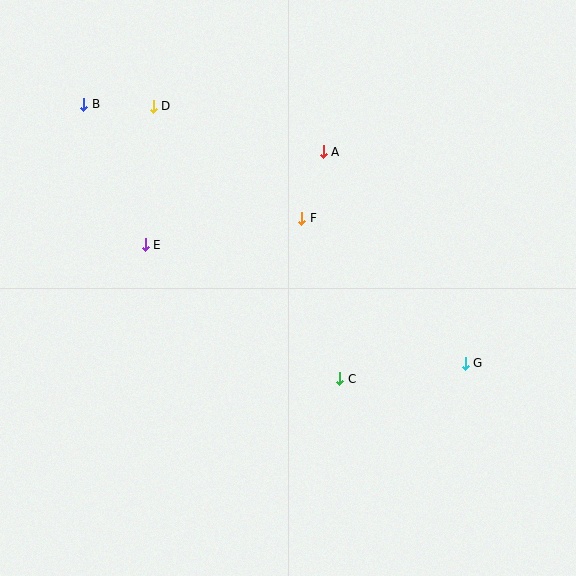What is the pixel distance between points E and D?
The distance between E and D is 139 pixels.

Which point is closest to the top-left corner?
Point B is closest to the top-left corner.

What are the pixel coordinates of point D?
Point D is at (153, 106).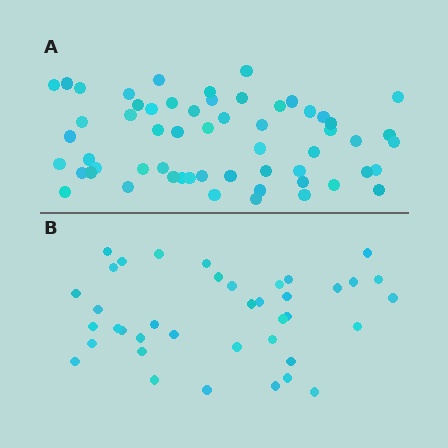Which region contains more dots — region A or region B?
Region A (the top region) has more dots.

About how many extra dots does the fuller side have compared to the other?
Region A has approximately 20 more dots than region B.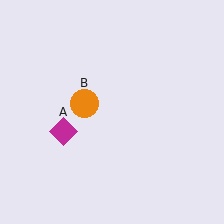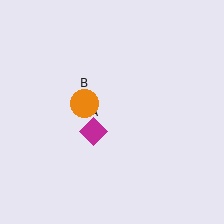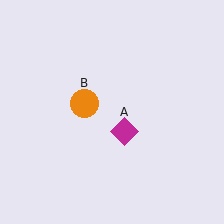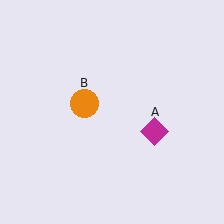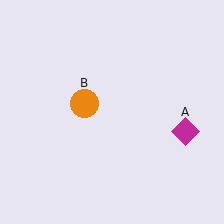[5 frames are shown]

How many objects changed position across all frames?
1 object changed position: magenta diamond (object A).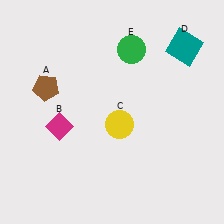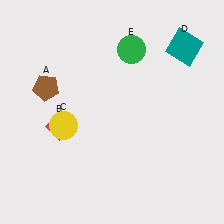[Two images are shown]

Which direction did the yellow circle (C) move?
The yellow circle (C) moved left.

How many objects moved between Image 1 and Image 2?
1 object moved between the two images.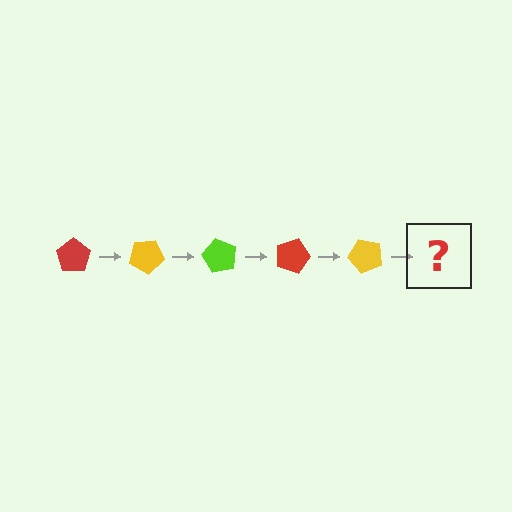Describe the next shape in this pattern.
It should be a lime pentagon, rotated 150 degrees from the start.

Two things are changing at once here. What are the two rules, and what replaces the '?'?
The two rules are that it rotates 30 degrees each step and the color cycles through red, yellow, and lime. The '?' should be a lime pentagon, rotated 150 degrees from the start.